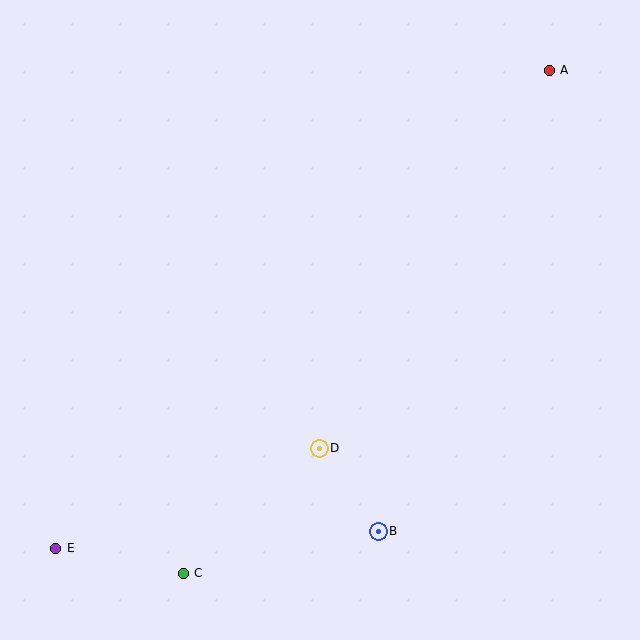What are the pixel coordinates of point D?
Point D is at (319, 448).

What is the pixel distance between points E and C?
The distance between E and C is 130 pixels.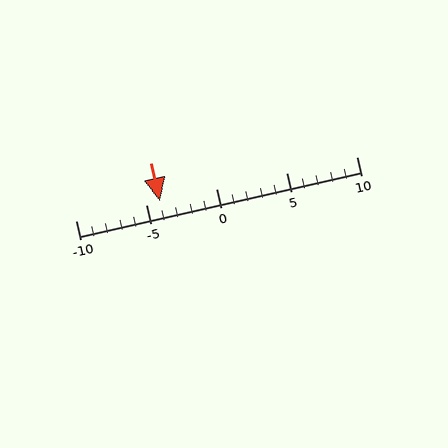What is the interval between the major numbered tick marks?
The major tick marks are spaced 5 units apart.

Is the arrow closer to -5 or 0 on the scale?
The arrow is closer to -5.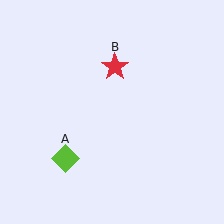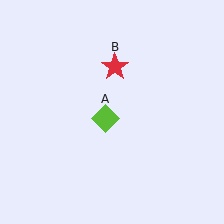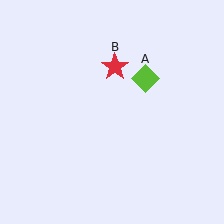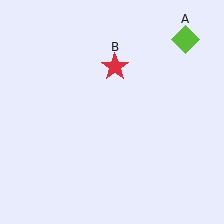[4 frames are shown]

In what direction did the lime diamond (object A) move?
The lime diamond (object A) moved up and to the right.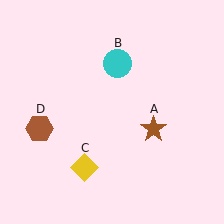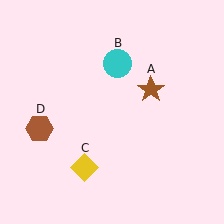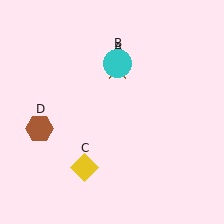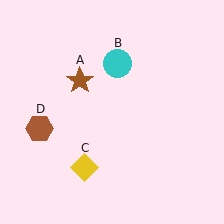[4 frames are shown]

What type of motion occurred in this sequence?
The brown star (object A) rotated counterclockwise around the center of the scene.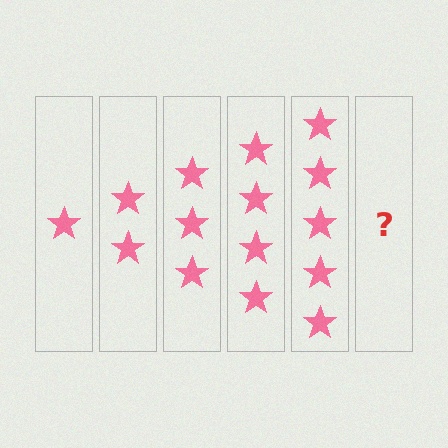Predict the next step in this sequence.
The next step is 6 stars.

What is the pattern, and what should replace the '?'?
The pattern is that each step adds one more star. The '?' should be 6 stars.